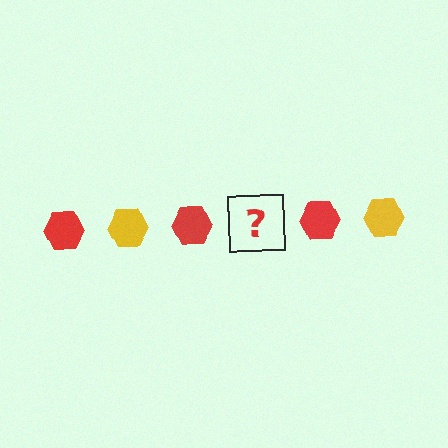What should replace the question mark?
The question mark should be replaced with a yellow hexagon.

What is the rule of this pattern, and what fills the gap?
The rule is that the pattern cycles through red, yellow hexagons. The gap should be filled with a yellow hexagon.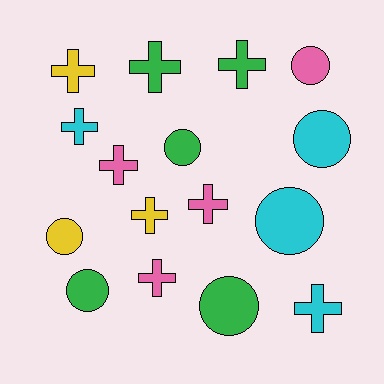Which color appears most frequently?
Green, with 5 objects.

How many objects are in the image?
There are 16 objects.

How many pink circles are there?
There is 1 pink circle.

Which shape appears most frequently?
Cross, with 9 objects.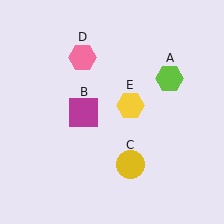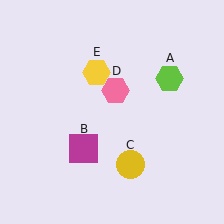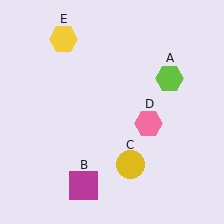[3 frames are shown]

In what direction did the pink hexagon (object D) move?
The pink hexagon (object D) moved down and to the right.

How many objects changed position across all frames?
3 objects changed position: magenta square (object B), pink hexagon (object D), yellow hexagon (object E).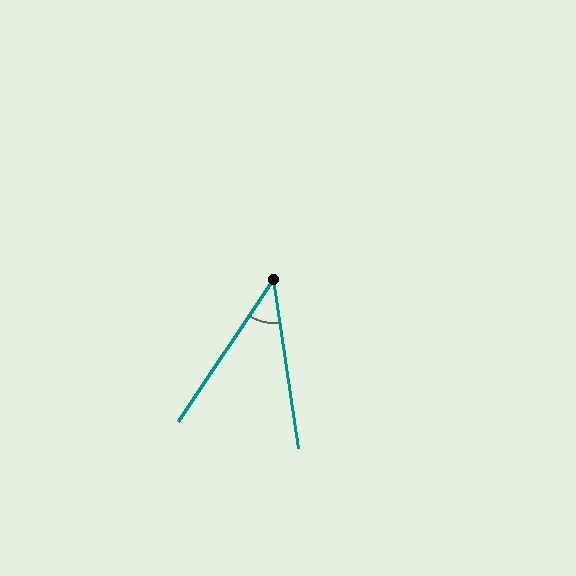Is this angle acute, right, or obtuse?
It is acute.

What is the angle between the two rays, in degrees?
Approximately 43 degrees.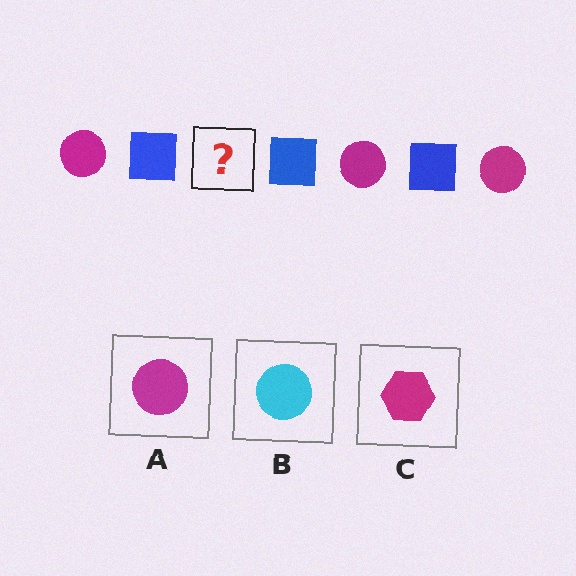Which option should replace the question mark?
Option A.